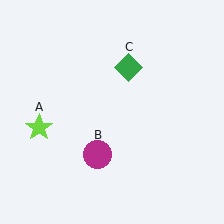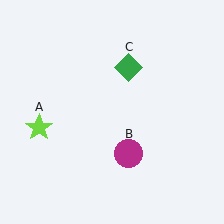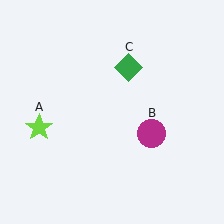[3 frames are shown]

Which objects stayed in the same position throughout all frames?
Lime star (object A) and green diamond (object C) remained stationary.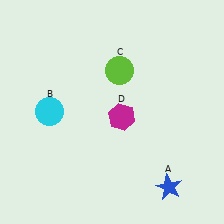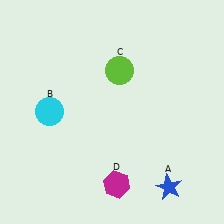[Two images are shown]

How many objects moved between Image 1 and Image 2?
1 object moved between the two images.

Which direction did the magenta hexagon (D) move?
The magenta hexagon (D) moved down.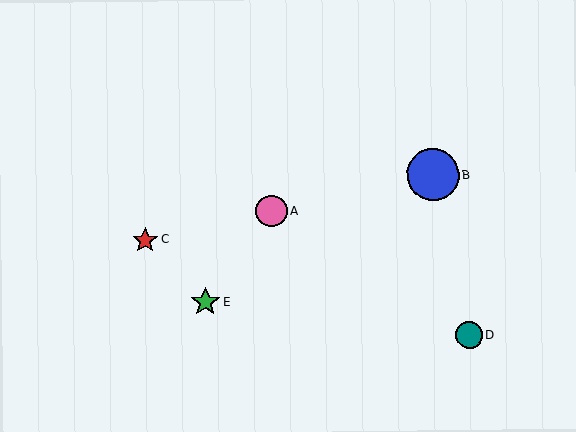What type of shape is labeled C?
Shape C is a red star.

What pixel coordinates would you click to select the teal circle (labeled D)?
Click at (469, 335) to select the teal circle D.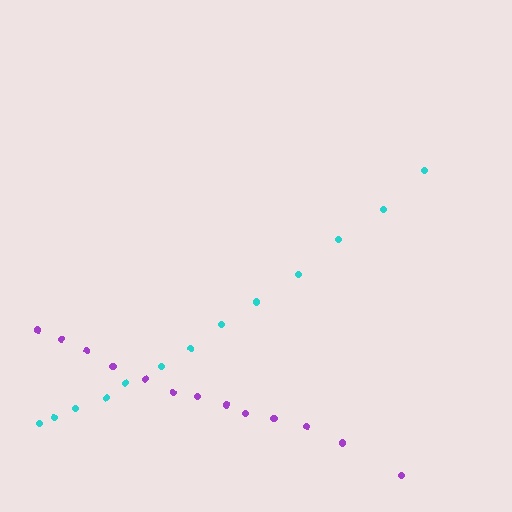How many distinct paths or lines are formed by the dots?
There are 2 distinct paths.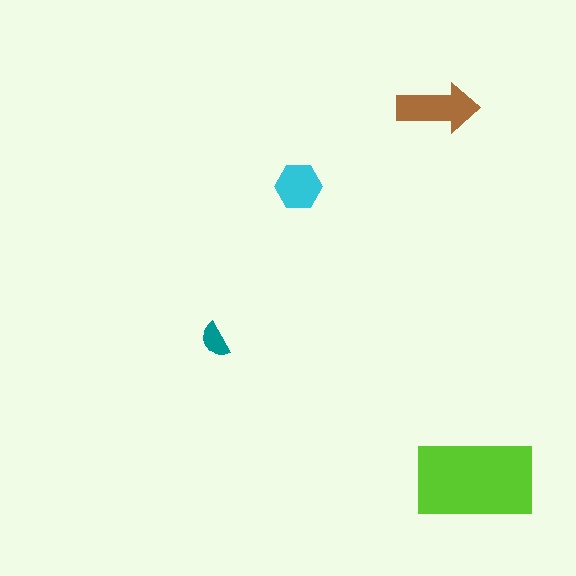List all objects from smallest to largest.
The teal semicircle, the cyan hexagon, the brown arrow, the lime rectangle.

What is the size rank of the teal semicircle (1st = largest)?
4th.